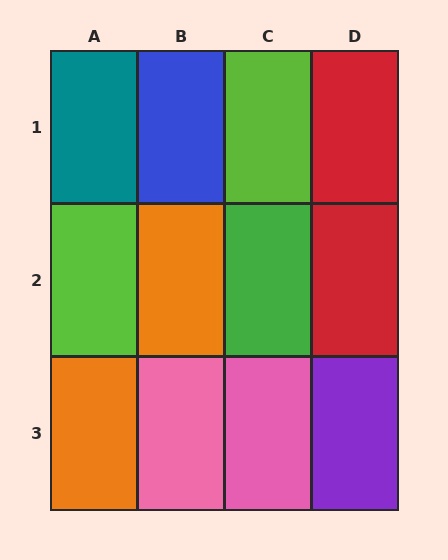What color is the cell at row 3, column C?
Pink.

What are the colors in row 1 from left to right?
Teal, blue, lime, red.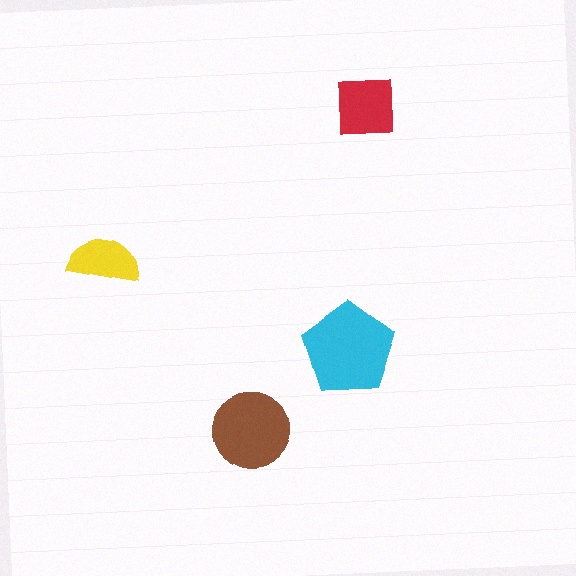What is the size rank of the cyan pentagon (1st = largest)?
1st.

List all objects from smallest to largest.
The yellow semicircle, the red square, the brown circle, the cyan pentagon.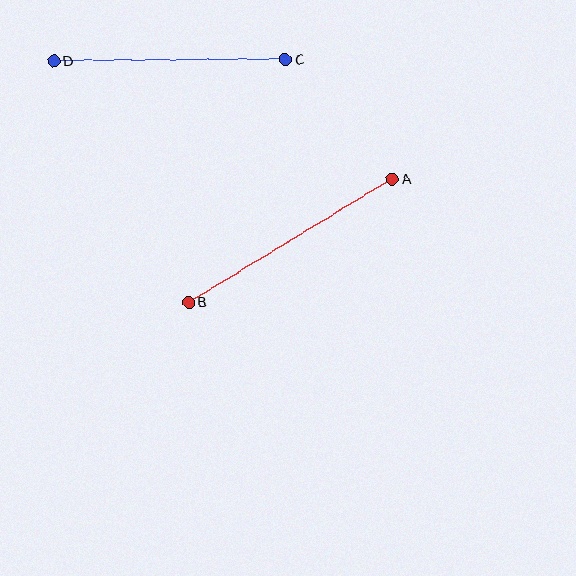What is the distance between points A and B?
The distance is approximately 238 pixels.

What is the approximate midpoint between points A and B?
The midpoint is at approximately (290, 241) pixels.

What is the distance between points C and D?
The distance is approximately 232 pixels.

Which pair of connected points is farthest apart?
Points A and B are farthest apart.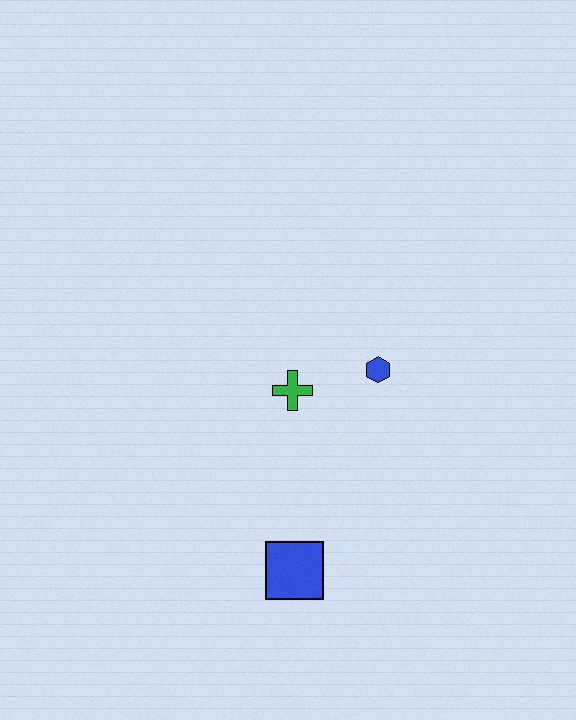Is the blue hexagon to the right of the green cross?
Yes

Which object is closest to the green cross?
The blue hexagon is closest to the green cross.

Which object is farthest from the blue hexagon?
The blue square is farthest from the blue hexagon.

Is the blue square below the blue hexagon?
Yes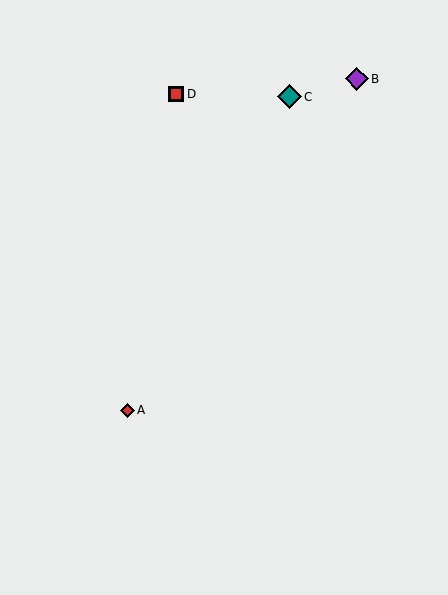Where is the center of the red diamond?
The center of the red diamond is at (127, 410).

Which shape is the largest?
The teal diamond (labeled C) is the largest.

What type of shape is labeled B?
Shape B is a purple diamond.